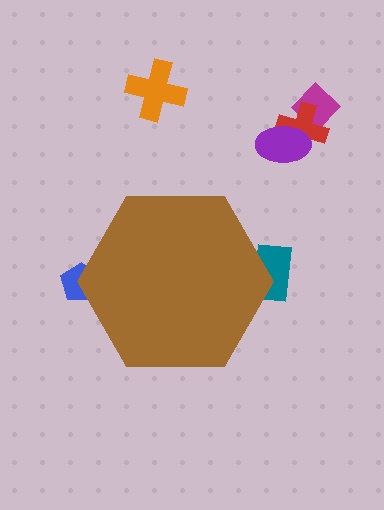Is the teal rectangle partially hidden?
Yes, the teal rectangle is partially hidden behind the brown hexagon.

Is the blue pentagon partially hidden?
Yes, the blue pentagon is partially hidden behind the brown hexagon.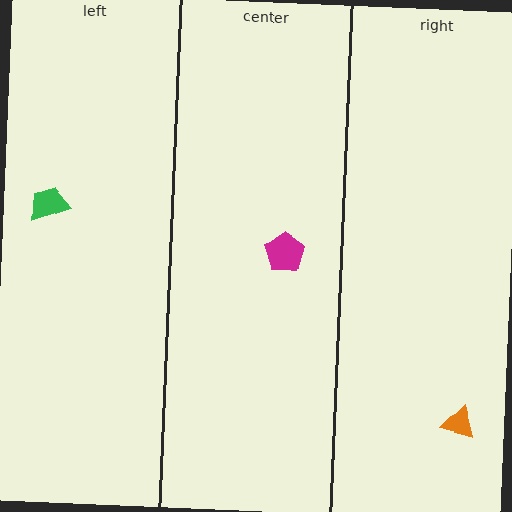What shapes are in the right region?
The orange triangle.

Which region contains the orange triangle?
The right region.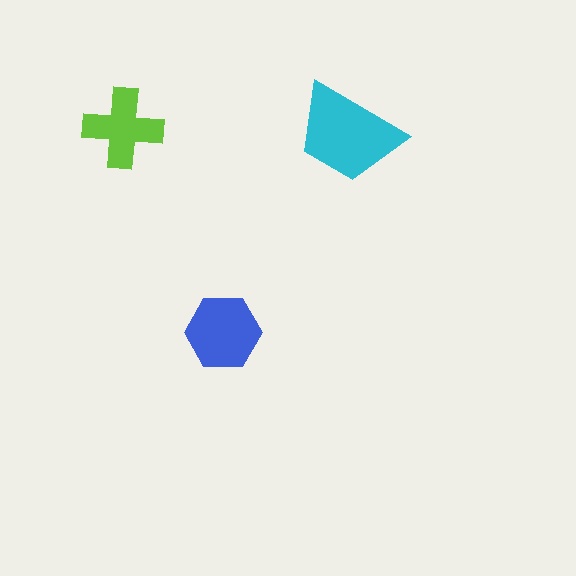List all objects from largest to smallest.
The cyan trapezoid, the blue hexagon, the lime cross.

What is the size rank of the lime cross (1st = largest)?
3rd.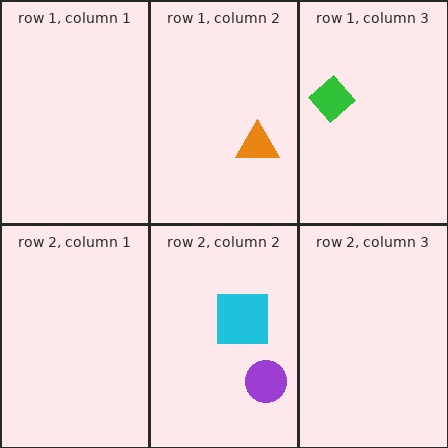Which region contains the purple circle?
The row 2, column 2 region.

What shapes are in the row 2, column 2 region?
The purple circle, the cyan square.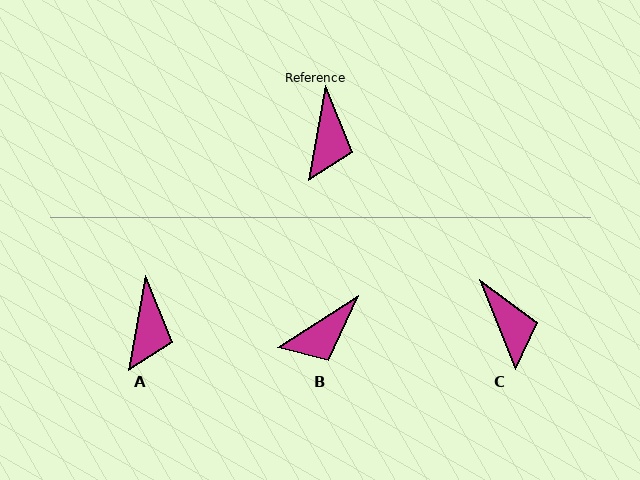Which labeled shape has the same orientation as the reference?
A.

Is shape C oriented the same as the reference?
No, it is off by about 32 degrees.